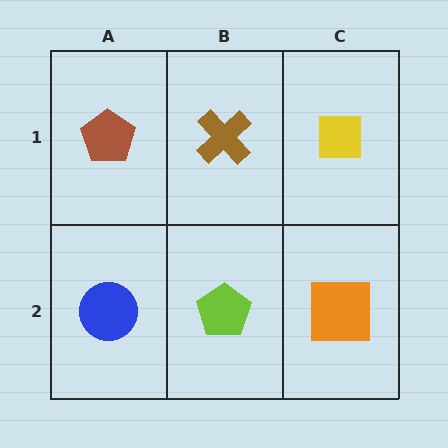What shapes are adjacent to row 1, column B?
A lime pentagon (row 2, column B), a brown pentagon (row 1, column A), a yellow square (row 1, column C).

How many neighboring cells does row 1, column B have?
3.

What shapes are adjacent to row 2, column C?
A yellow square (row 1, column C), a lime pentagon (row 2, column B).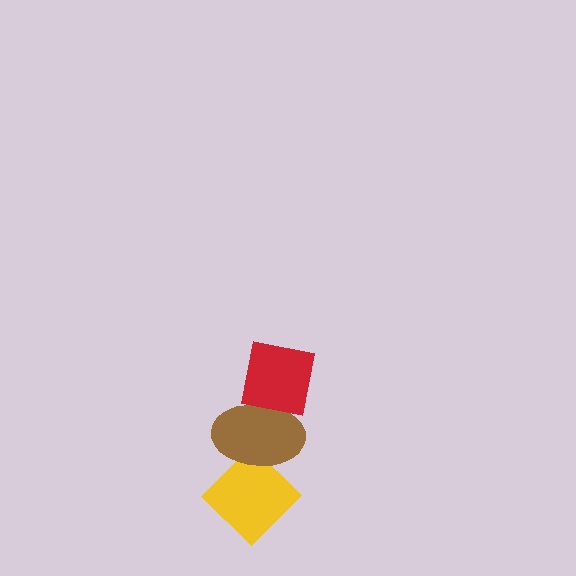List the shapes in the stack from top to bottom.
From top to bottom: the red square, the brown ellipse, the yellow diamond.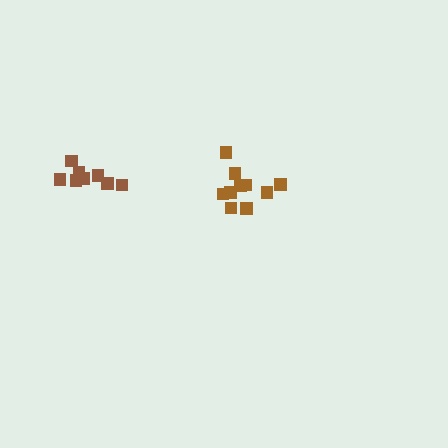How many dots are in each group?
Group 1: 10 dots, Group 2: 8 dots (18 total).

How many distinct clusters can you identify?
There are 2 distinct clusters.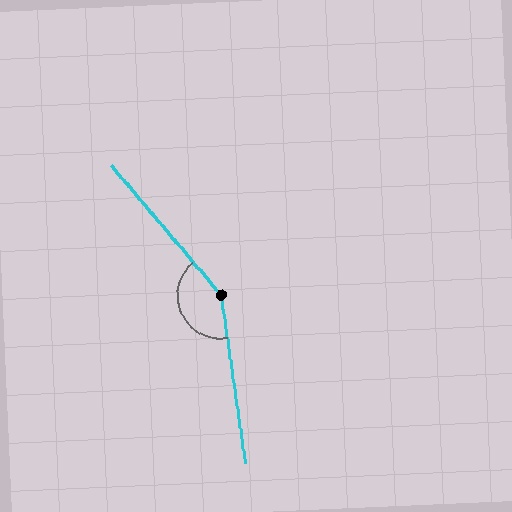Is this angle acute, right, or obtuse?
It is obtuse.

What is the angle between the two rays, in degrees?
Approximately 148 degrees.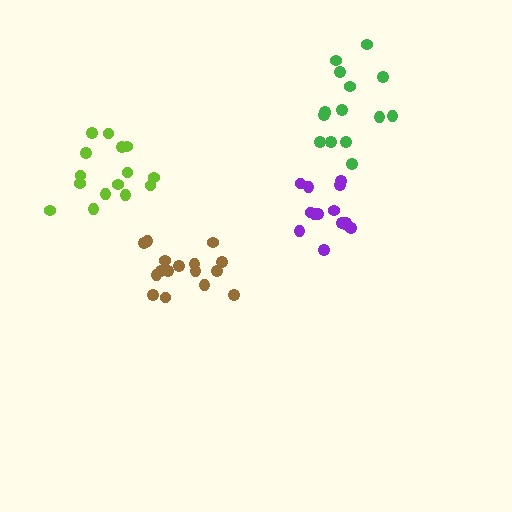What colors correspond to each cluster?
The clusters are colored: purple, brown, lime, green.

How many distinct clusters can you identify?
There are 4 distinct clusters.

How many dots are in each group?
Group 1: 14 dots, Group 2: 16 dots, Group 3: 15 dots, Group 4: 15 dots (60 total).